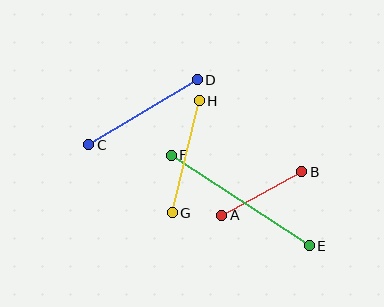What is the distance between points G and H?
The distance is approximately 115 pixels.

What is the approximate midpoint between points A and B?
The midpoint is at approximately (262, 193) pixels.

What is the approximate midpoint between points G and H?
The midpoint is at approximately (186, 157) pixels.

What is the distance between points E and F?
The distance is approximately 165 pixels.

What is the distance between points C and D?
The distance is approximately 126 pixels.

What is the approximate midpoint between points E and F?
The midpoint is at approximately (240, 200) pixels.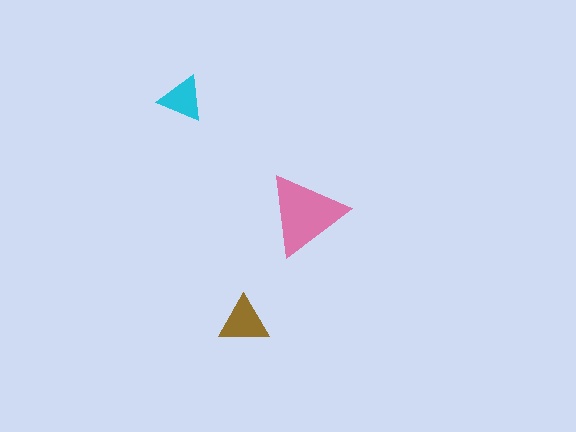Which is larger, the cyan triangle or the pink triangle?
The pink one.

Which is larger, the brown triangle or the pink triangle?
The pink one.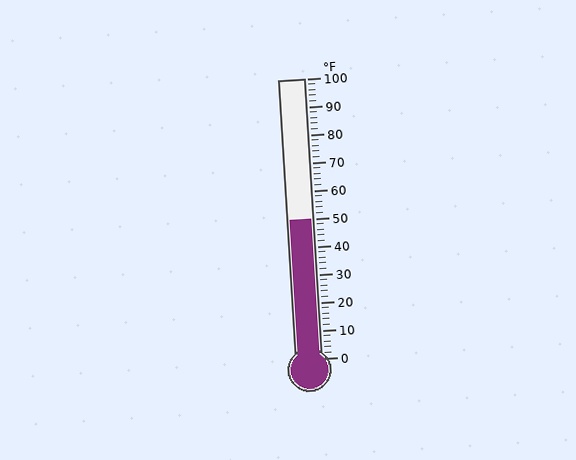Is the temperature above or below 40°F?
The temperature is above 40°F.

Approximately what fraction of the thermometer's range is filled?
The thermometer is filled to approximately 50% of its range.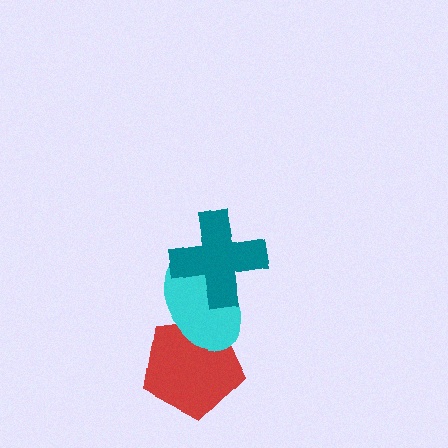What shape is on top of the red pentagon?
The cyan ellipse is on top of the red pentagon.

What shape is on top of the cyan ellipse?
The teal cross is on top of the cyan ellipse.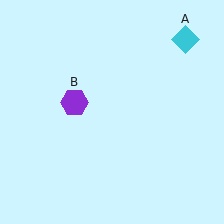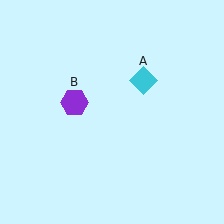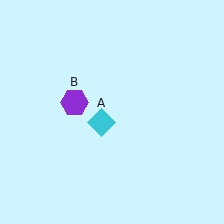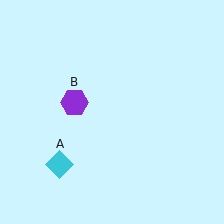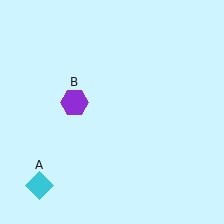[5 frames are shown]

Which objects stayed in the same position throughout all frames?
Purple hexagon (object B) remained stationary.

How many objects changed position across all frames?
1 object changed position: cyan diamond (object A).